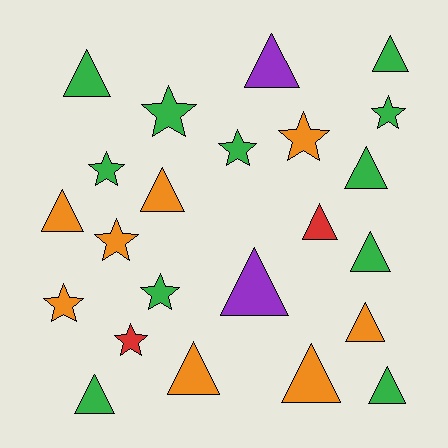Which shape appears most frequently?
Triangle, with 14 objects.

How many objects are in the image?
There are 23 objects.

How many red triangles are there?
There is 1 red triangle.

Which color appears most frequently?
Green, with 11 objects.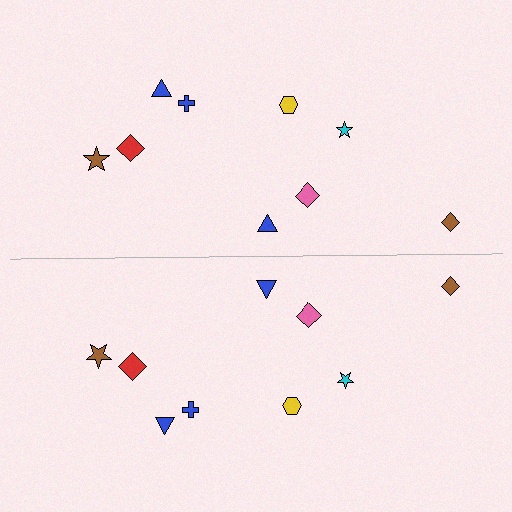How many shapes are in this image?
There are 18 shapes in this image.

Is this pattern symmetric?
Yes, this pattern has bilateral (reflection) symmetry.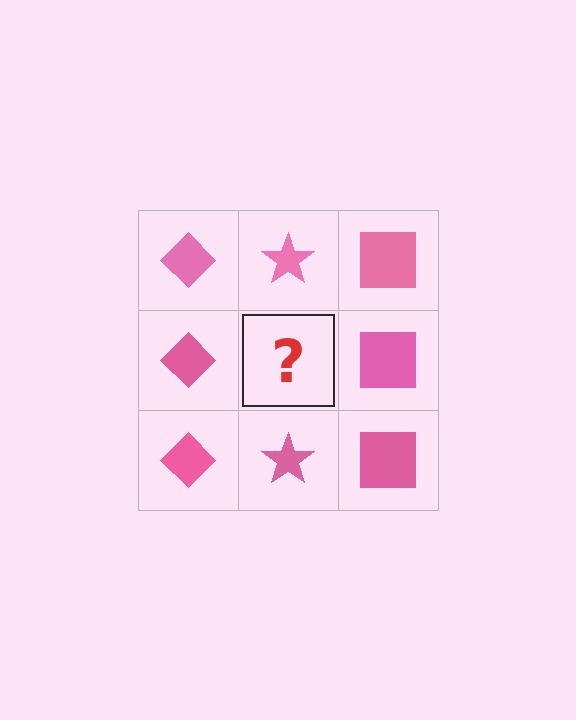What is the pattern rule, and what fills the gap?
The rule is that each column has a consistent shape. The gap should be filled with a pink star.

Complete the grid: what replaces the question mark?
The question mark should be replaced with a pink star.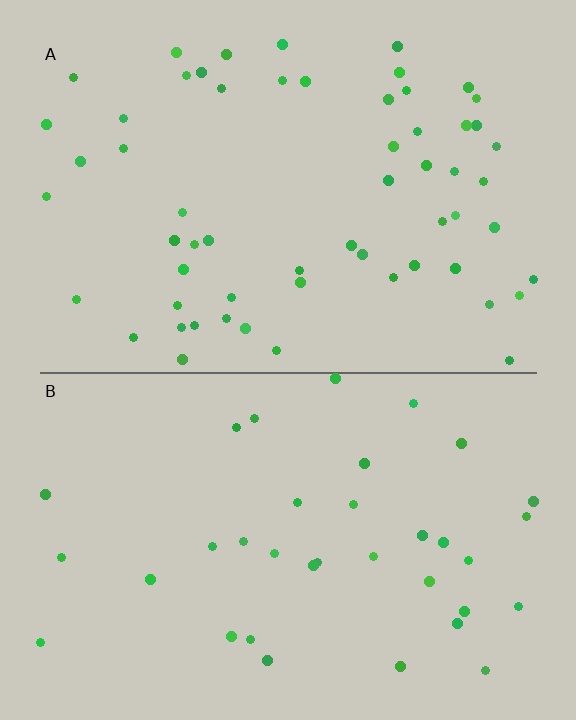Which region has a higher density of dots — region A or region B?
A (the top).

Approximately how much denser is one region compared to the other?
Approximately 1.7× — region A over region B.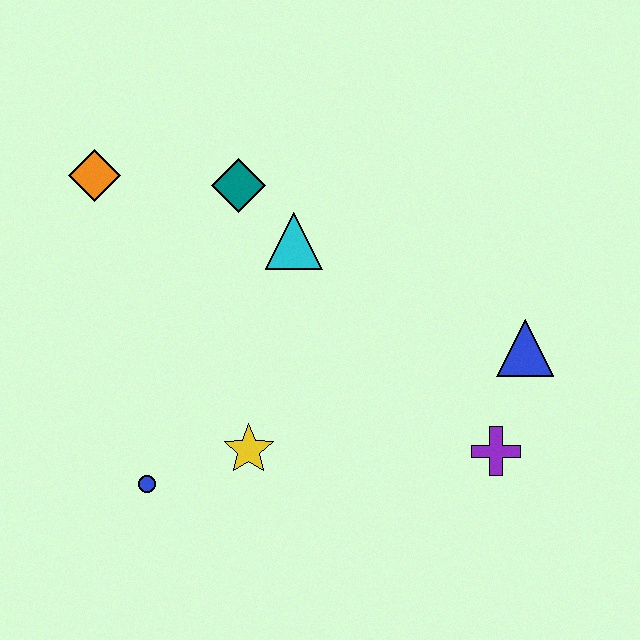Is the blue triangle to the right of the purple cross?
Yes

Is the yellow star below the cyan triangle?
Yes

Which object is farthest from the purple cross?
The orange diamond is farthest from the purple cross.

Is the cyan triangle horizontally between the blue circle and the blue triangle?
Yes